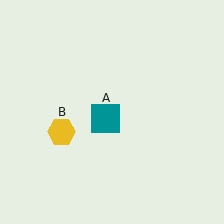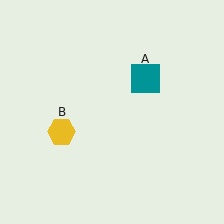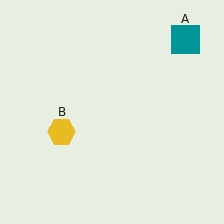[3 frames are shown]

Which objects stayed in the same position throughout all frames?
Yellow hexagon (object B) remained stationary.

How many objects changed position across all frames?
1 object changed position: teal square (object A).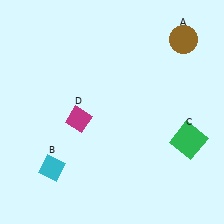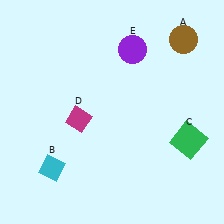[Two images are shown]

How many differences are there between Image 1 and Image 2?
There is 1 difference between the two images.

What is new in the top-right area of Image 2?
A purple circle (E) was added in the top-right area of Image 2.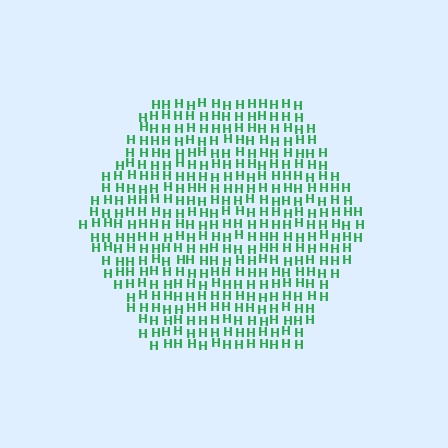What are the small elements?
The small elements are letter H's.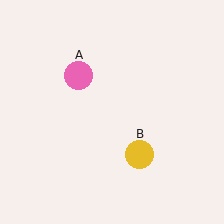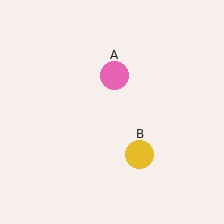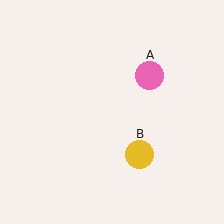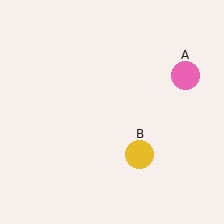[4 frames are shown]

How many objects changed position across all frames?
1 object changed position: pink circle (object A).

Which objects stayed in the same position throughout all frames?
Yellow circle (object B) remained stationary.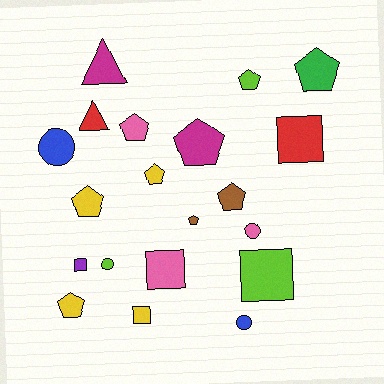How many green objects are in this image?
There is 1 green object.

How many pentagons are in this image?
There are 9 pentagons.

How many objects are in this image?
There are 20 objects.